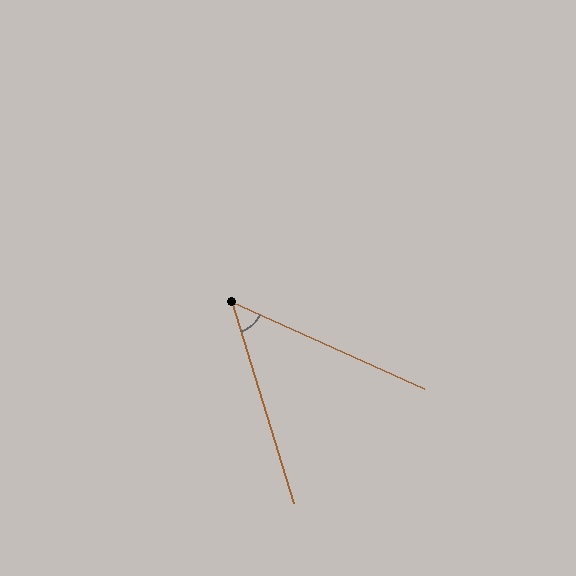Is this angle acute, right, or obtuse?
It is acute.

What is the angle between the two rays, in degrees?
Approximately 48 degrees.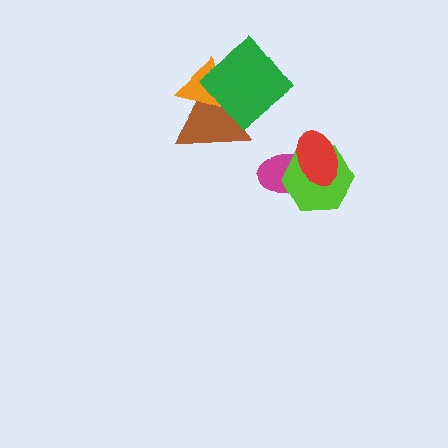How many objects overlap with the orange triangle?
2 objects overlap with the orange triangle.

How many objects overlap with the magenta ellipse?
2 objects overlap with the magenta ellipse.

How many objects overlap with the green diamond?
2 objects overlap with the green diamond.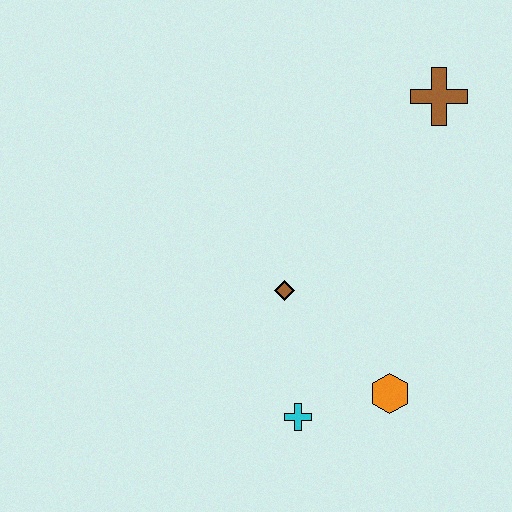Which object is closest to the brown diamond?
The cyan cross is closest to the brown diamond.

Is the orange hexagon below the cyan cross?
No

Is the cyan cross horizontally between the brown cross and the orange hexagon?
No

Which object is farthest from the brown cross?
The cyan cross is farthest from the brown cross.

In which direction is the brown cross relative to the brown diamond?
The brown cross is above the brown diamond.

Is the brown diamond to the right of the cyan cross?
No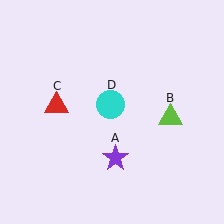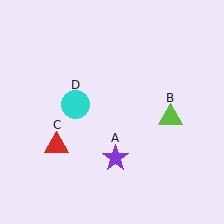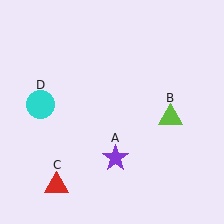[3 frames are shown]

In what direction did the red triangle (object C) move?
The red triangle (object C) moved down.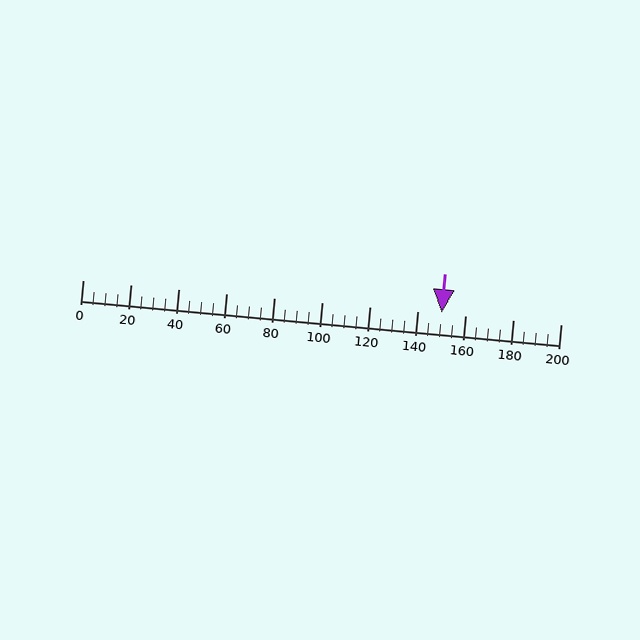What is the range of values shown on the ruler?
The ruler shows values from 0 to 200.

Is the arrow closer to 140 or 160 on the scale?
The arrow is closer to 160.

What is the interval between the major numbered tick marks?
The major tick marks are spaced 20 units apart.